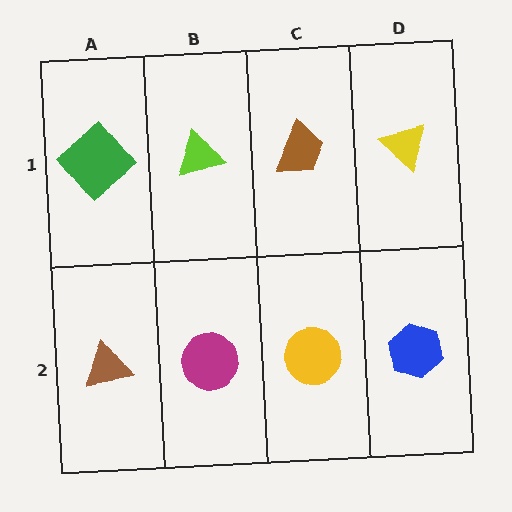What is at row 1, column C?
A brown trapezoid.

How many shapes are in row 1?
4 shapes.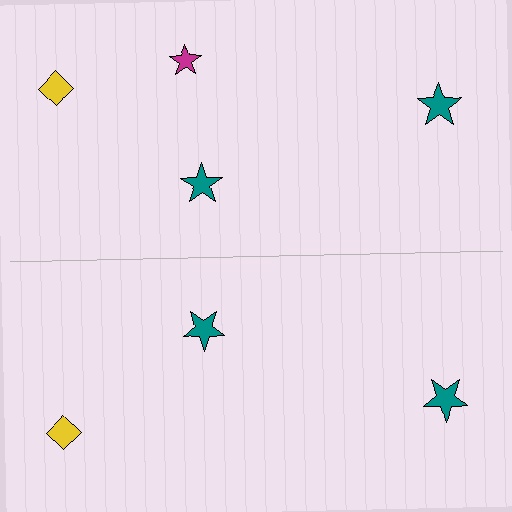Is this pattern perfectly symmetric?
No, the pattern is not perfectly symmetric. A magenta star is missing from the bottom side.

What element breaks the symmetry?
A magenta star is missing from the bottom side.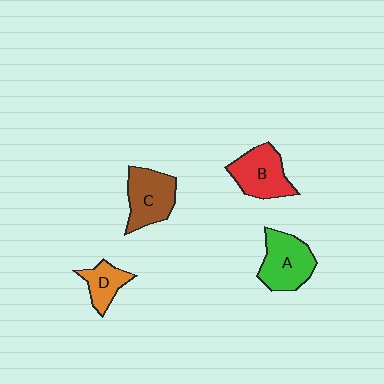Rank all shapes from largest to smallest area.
From largest to smallest: A (green), B (red), C (brown), D (orange).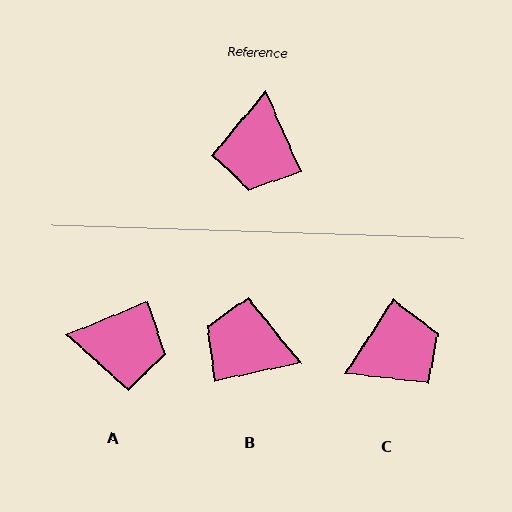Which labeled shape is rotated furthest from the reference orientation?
C, about 123 degrees away.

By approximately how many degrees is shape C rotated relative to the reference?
Approximately 123 degrees counter-clockwise.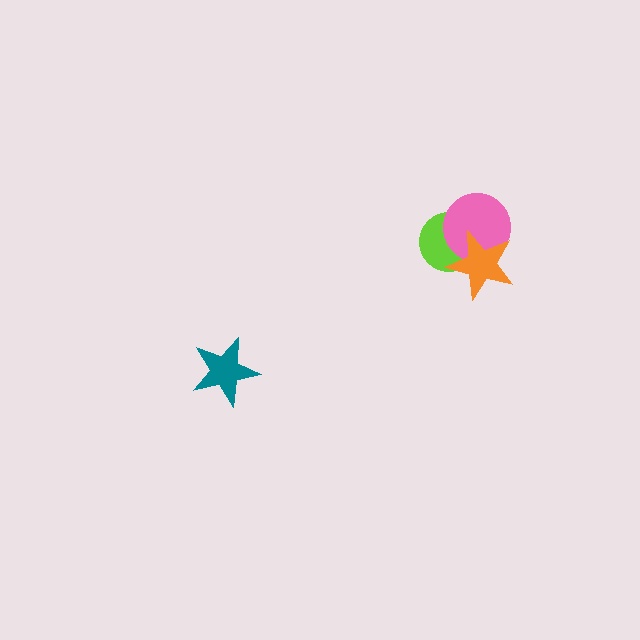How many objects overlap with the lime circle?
2 objects overlap with the lime circle.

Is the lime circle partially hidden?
Yes, it is partially covered by another shape.